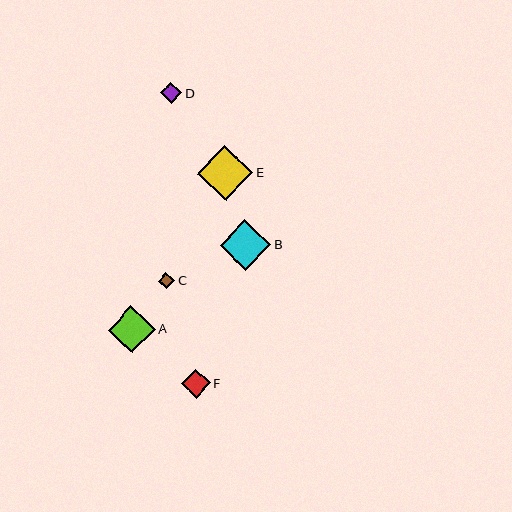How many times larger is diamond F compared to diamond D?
Diamond F is approximately 1.3 times the size of diamond D.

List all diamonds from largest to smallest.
From largest to smallest: E, B, A, F, D, C.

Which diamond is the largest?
Diamond E is the largest with a size of approximately 55 pixels.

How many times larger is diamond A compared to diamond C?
Diamond A is approximately 2.9 times the size of diamond C.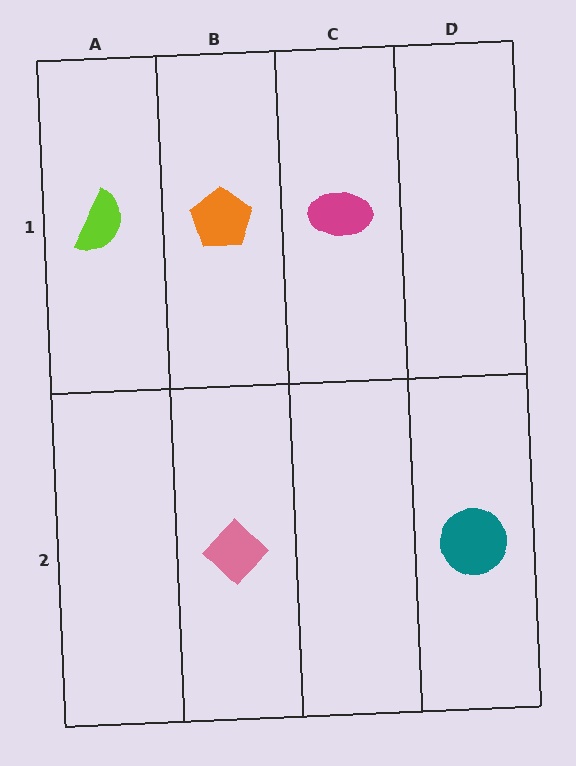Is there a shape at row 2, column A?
No, that cell is empty.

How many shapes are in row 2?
2 shapes.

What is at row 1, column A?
A lime semicircle.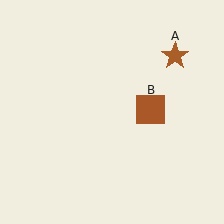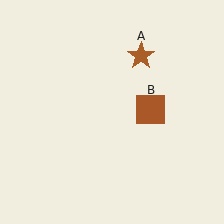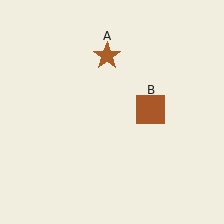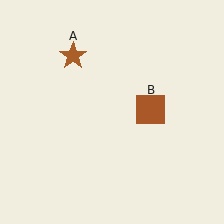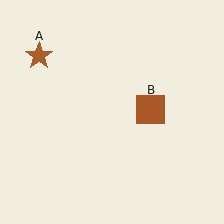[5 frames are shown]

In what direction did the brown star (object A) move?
The brown star (object A) moved left.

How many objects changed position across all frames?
1 object changed position: brown star (object A).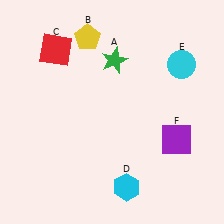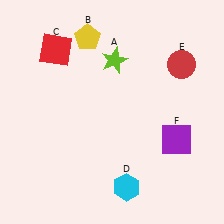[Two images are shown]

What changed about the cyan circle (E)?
In Image 1, E is cyan. In Image 2, it changed to red.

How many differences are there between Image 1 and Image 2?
There are 2 differences between the two images.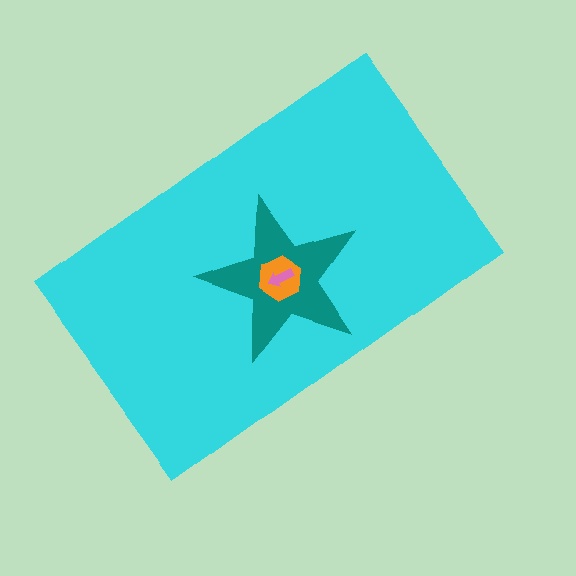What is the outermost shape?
The cyan rectangle.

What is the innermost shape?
The pink arrow.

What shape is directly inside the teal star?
The orange hexagon.